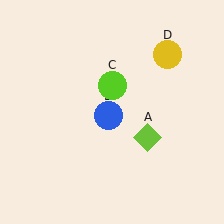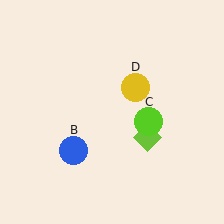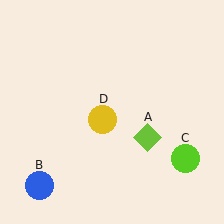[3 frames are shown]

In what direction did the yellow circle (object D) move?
The yellow circle (object D) moved down and to the left.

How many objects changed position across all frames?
3 objects changed position: blue circle (object B), lime circle (object C), yellow circle (object D).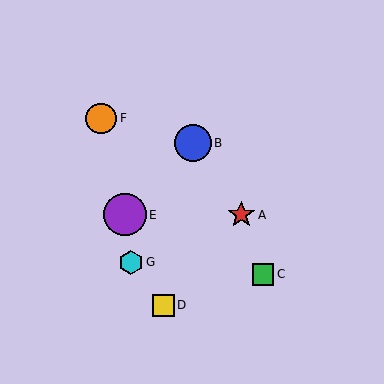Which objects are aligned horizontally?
Objects A, E are aligned horizontally.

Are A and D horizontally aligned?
No, A is at y≈215 and D is at y≈305.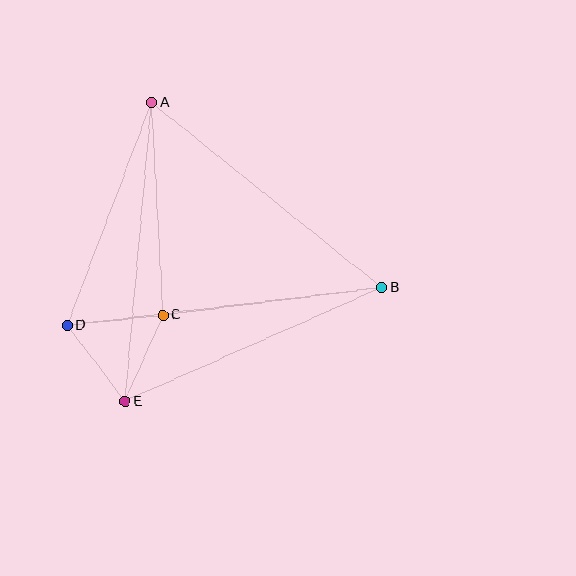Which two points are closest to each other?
Points C and E are closest to each other.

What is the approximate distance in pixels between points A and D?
The distance between A and D is approximately 239 pixels.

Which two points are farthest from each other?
Points B and D are farthest from each other.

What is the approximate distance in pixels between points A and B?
The distance between A and B is approximately 295 pixels.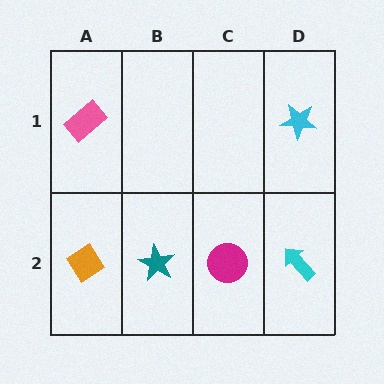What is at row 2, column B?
A teal star.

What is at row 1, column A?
A pink rectangle.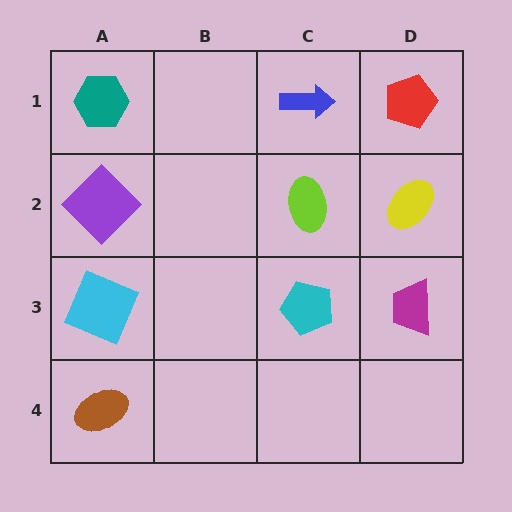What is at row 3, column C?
A cyan pentagon.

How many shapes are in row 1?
3 shapes.